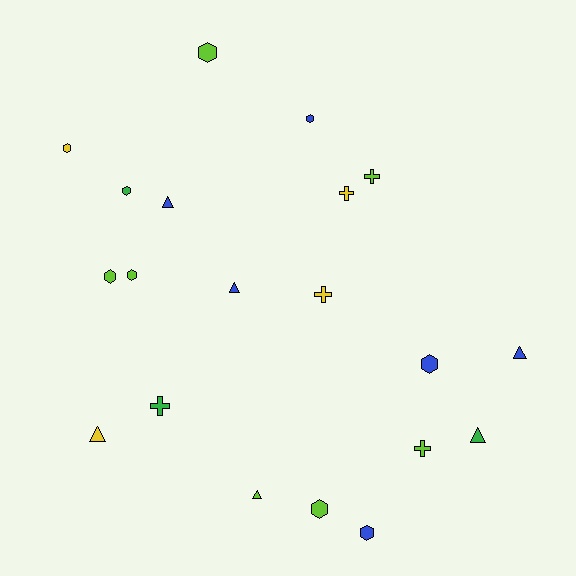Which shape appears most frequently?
Hexagon, with 9 objects.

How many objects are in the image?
There are 20 objects.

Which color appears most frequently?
Lime, with 7 objects.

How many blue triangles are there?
There are 3 blue triangles.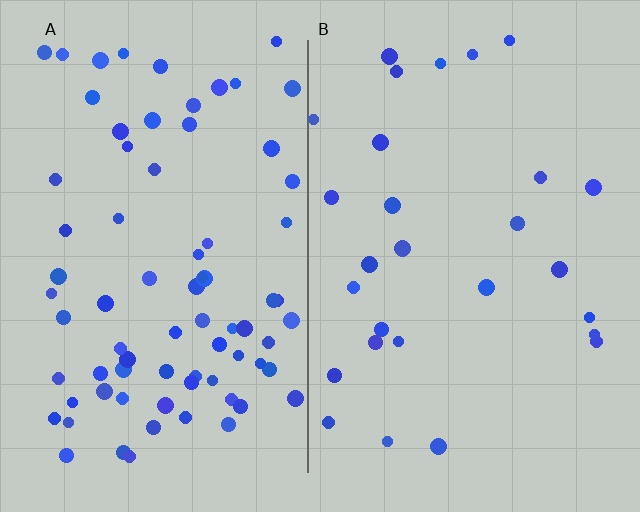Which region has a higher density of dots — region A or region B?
A (the left).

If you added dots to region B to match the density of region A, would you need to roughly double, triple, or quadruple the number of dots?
Approximately triple.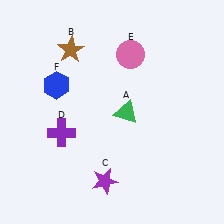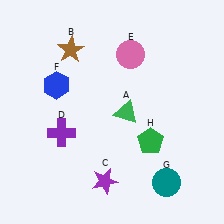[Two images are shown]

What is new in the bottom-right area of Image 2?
A teal circle (G) was added in the bottom-right area of Image 2.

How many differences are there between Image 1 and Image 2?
There are 2 differences between the two images.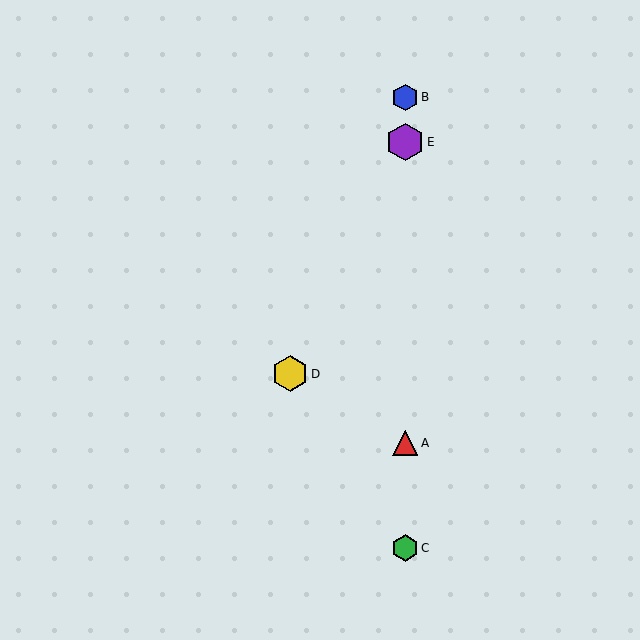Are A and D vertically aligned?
No, A is at x≈405 and D is at x≈290.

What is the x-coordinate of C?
Object C is at x≈405.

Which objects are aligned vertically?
Objects A, B, C, E are aligned vertically.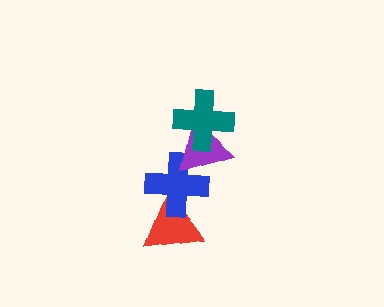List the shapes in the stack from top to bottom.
From top to bottom: the teal cross, the purple triangle, the blue cross, the red triangle.